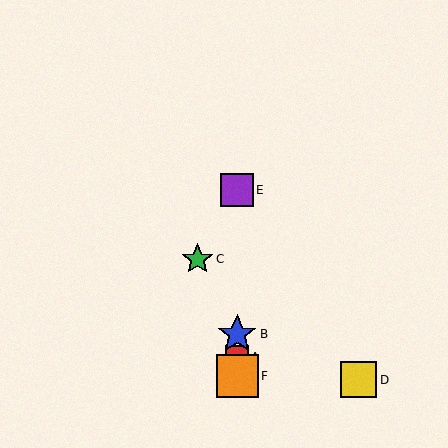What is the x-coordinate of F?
Object F is at x≈237.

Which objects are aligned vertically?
Objects A, B, E, F are aligned vertically.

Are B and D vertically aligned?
No, B is at x≈237 and D is at x≈359.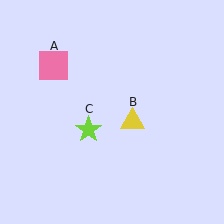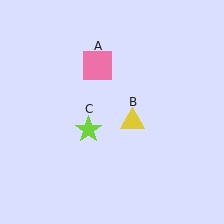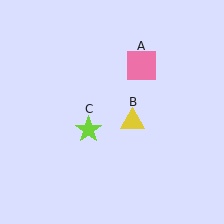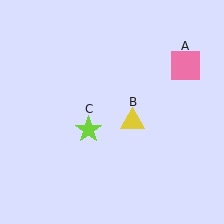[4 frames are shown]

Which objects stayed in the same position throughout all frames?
Yellow triangle (object B) and lime star (object C) remained stationary.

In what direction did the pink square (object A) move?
The pink square (object A) moved right.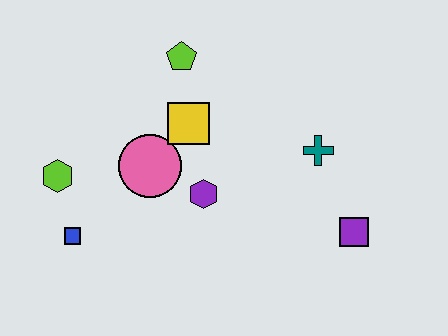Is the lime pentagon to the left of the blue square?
No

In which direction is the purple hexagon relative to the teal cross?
The purple hexagon is to the left of the teal cross.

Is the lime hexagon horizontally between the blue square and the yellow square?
No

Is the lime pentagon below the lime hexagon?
No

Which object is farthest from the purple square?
The lime hexagon is farthest from the purple square.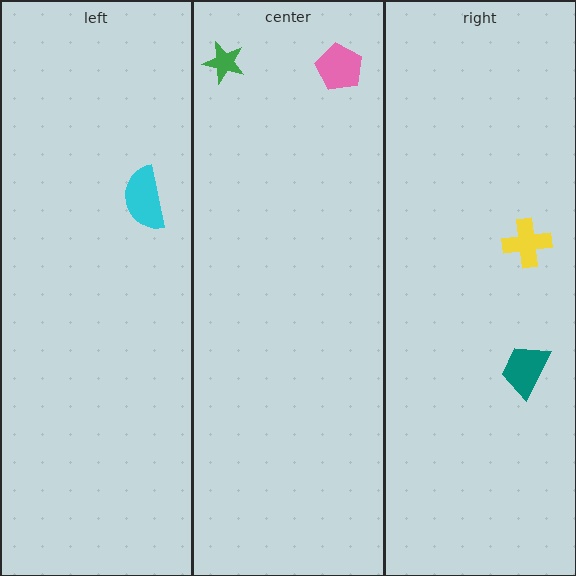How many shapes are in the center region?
2.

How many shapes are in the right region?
2.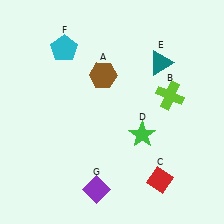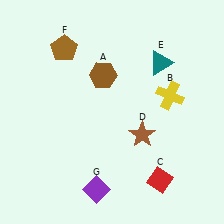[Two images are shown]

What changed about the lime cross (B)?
In Image 1, B is lime. In Image 2, it changed to yellow.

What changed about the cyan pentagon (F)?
In Image 1, F is cyan. In Image 2, it changed to brown.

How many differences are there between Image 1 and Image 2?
There are 3 differences between the two images.